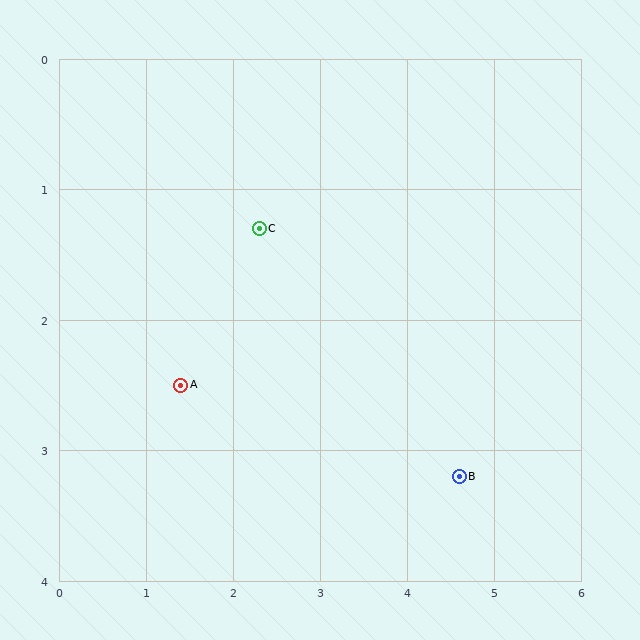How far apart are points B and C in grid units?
Points B and C are about 3.0 grid units apart.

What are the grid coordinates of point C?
Point C is at approximately (2.3, 1.3).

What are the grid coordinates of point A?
Point A is at approximately (1.4, 2.5).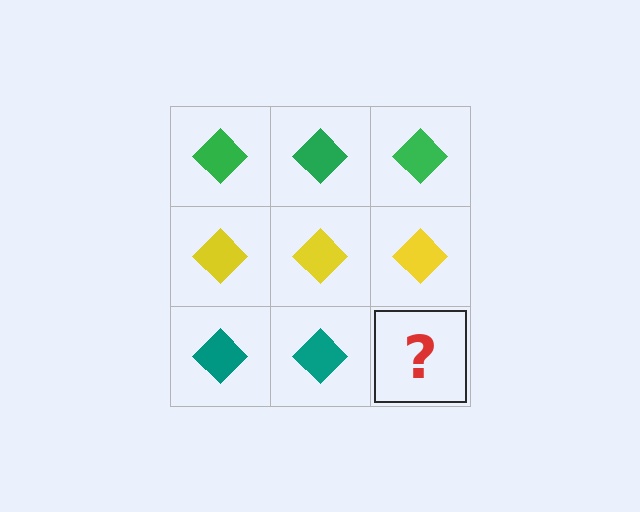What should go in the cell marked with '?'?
The missing cell should contain a teal diamond.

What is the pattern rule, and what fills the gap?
The rule is that each row has a consistent color. The gap should be filled with a teal diamond.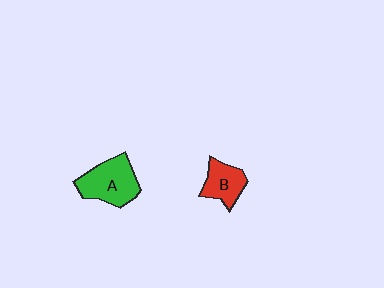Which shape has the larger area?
Shape A (green).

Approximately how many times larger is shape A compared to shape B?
Approximately 1.5 times.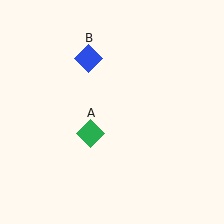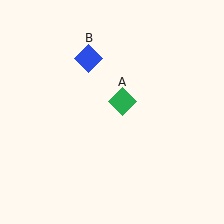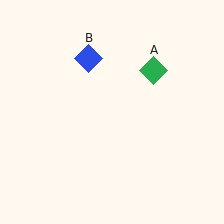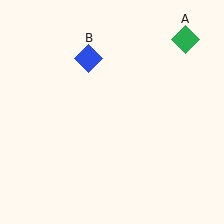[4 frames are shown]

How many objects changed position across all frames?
1 object changed position: green diamond (object A).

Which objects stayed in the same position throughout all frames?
Blue diamond (object B) remained stationary.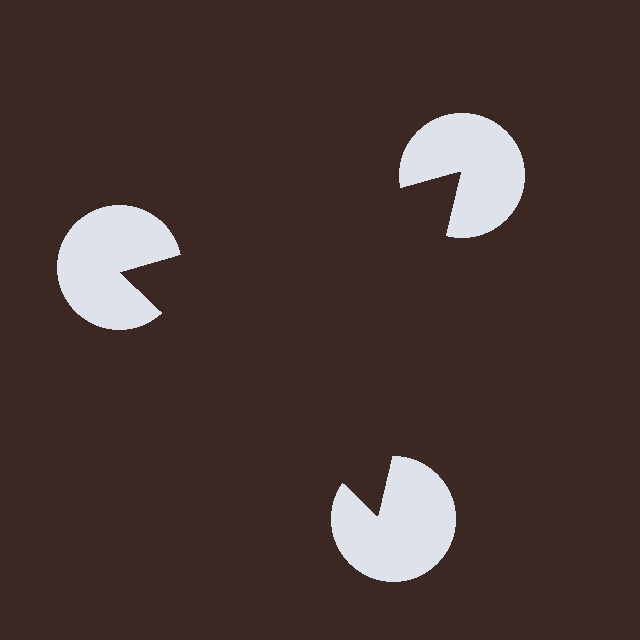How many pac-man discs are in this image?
There are 3 — one at each vertex of the illusory triangle.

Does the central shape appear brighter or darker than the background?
It typically appears slightly darker than the background, even though no actual brightness change is drawn.